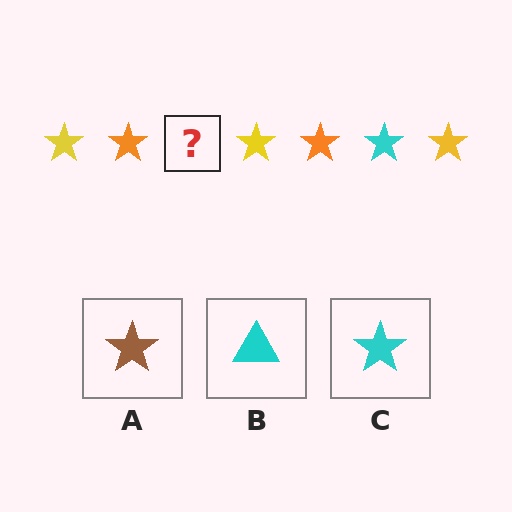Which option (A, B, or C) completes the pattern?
C.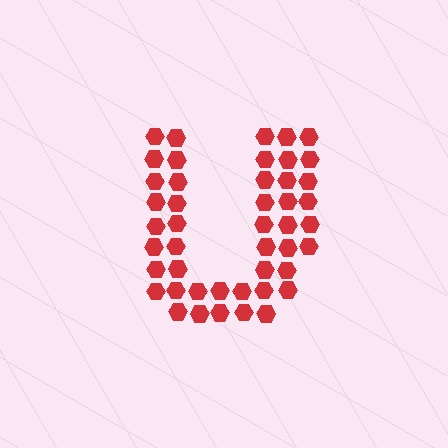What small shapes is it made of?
It is made of small hexagons.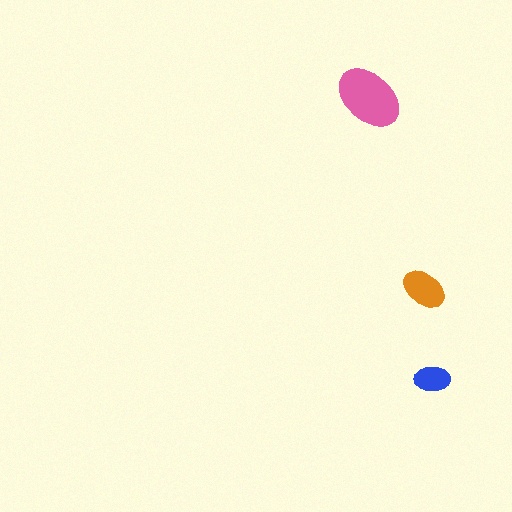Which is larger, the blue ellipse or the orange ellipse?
The orange one.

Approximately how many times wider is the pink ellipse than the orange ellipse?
About 1.5 times wider.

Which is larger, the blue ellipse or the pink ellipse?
The pink one.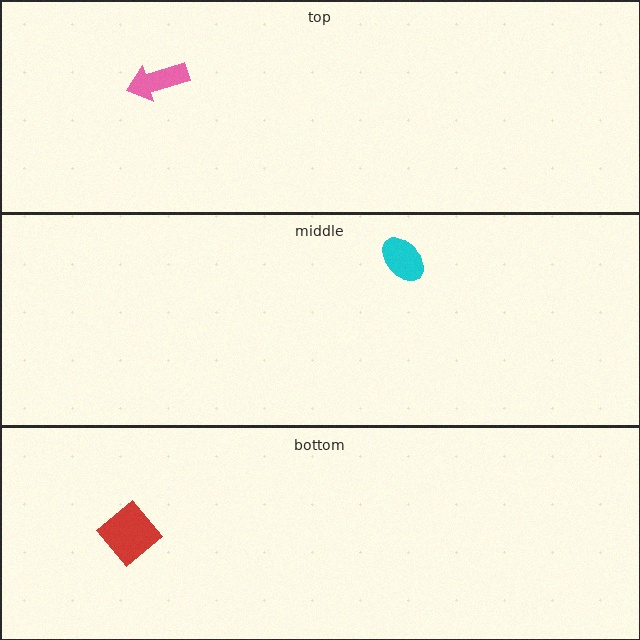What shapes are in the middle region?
The cyan ellipse.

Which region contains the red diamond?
The bottom region.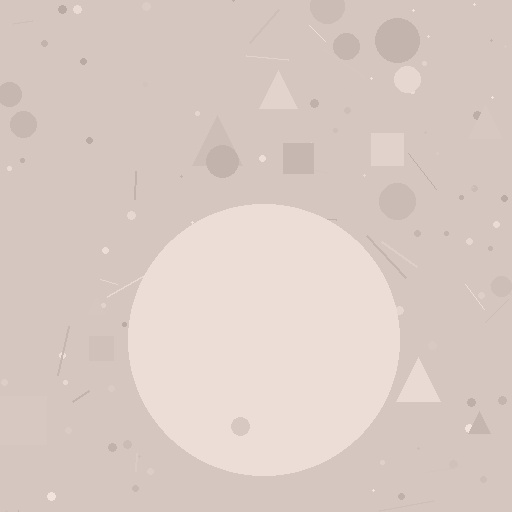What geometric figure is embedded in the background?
A circle is embedded in the background.